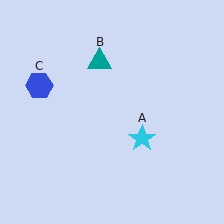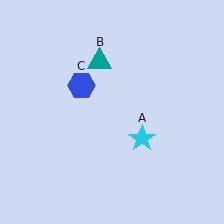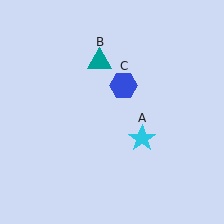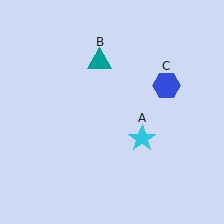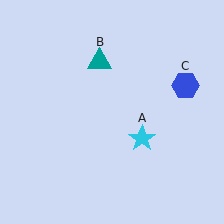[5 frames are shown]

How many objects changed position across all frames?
1 object changed position: blue hexagon (object C).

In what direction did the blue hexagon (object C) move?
The blue hexagon (object C) moved right.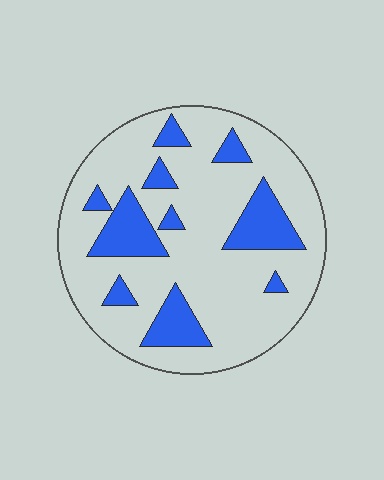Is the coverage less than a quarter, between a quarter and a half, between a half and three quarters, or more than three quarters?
Less than a quarter.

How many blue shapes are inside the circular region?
10.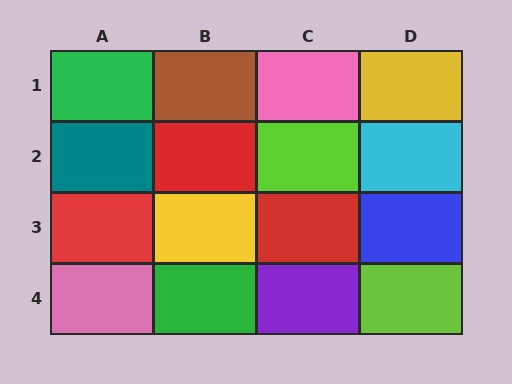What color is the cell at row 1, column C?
Pink.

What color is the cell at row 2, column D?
Cyan.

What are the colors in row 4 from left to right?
Pink, green, purple, lime.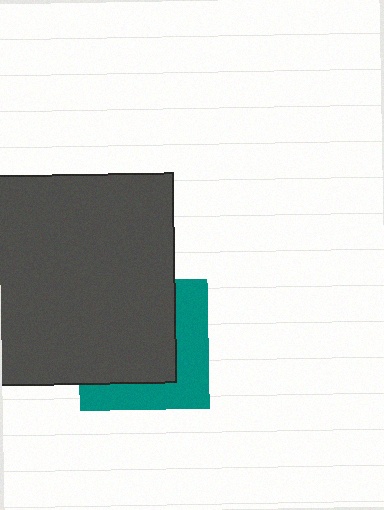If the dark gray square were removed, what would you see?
You would see the complete teal square.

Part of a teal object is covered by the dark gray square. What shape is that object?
It is a square.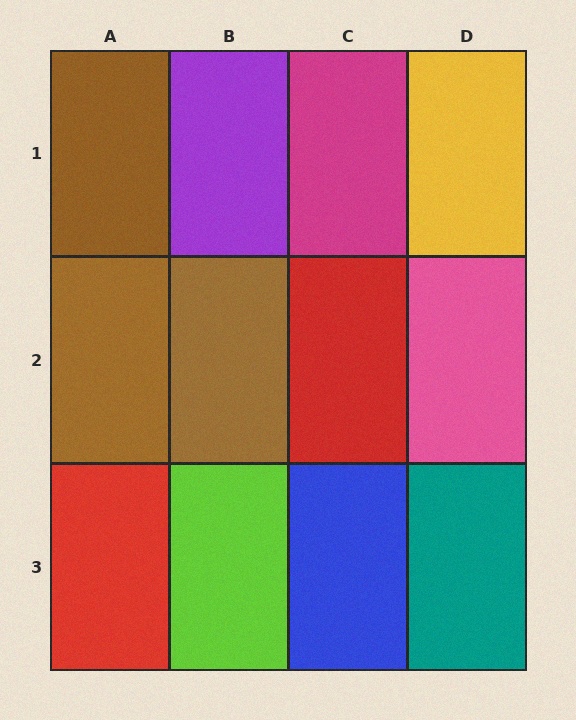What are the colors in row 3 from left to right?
Red, lime, blue, teal.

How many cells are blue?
1 cell is blue.